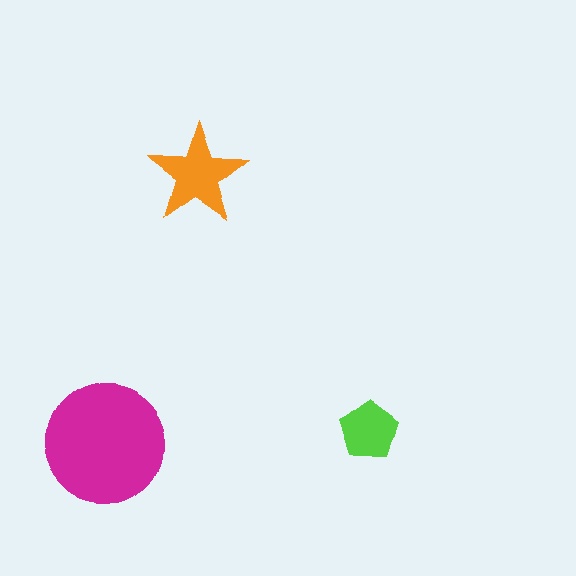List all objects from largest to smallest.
The magenta circle, the orange star, the lime pentagon.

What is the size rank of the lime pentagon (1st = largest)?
3rd.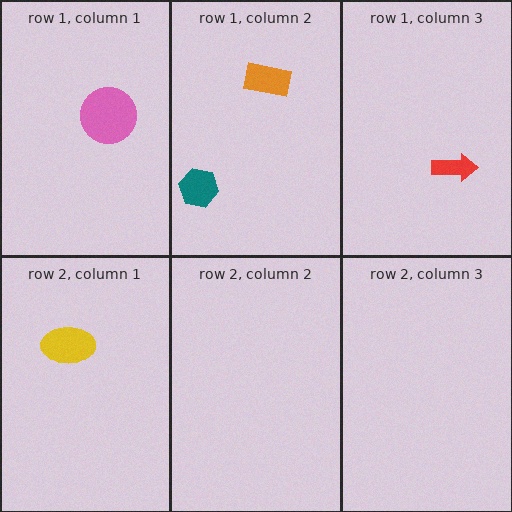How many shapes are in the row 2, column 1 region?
1.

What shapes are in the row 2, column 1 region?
The yellow ellipse.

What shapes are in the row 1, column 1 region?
The pink circle.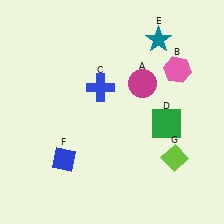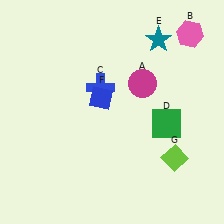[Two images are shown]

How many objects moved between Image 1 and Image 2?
2 objects moved between the two images.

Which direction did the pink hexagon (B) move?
The pink hexagon (B) moved up.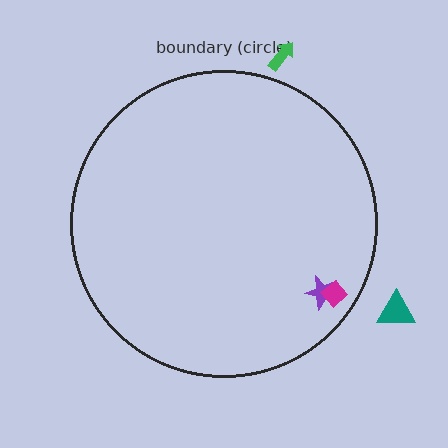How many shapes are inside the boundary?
2 inside, 2 outside.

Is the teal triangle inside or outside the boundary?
Outside.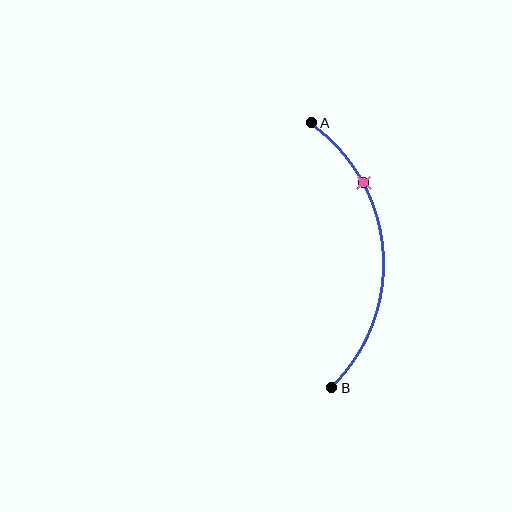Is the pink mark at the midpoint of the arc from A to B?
No. The pink mark lies on the arc but is closer to endpoint A. The arc midpoint would be at the point on the curve equidistant along the arc from both A and B.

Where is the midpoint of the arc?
The arc midpoint is the point on the curve farthest from the straight line joining A and B. It sits to the right of that line.